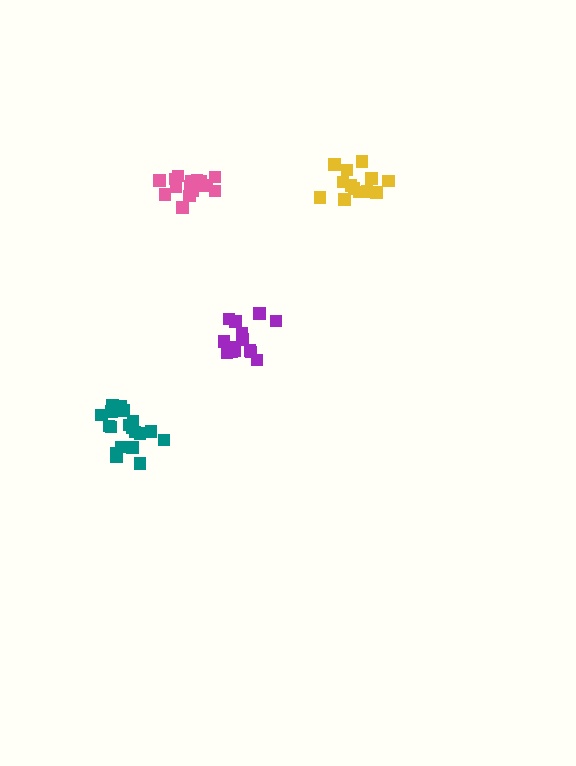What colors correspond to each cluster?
The clusters are colored: yellow, pink, purple, teal.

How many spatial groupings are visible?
There are 4 spatial groupings.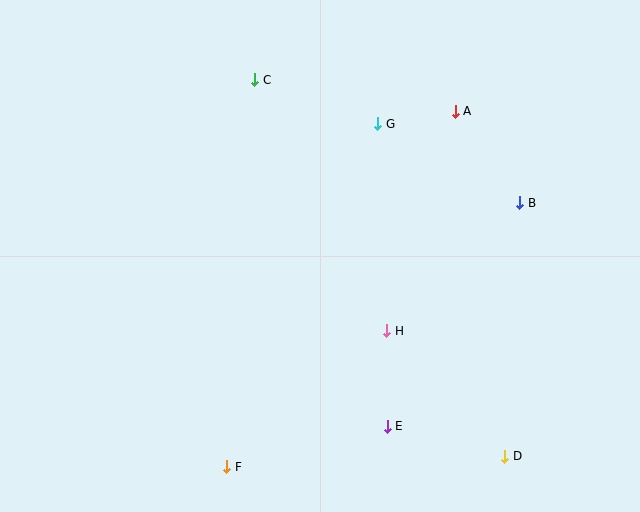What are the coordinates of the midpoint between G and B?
The midpoint between G and B is at (449, 163).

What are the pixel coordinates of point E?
Point E is at (387, 426).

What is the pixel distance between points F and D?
The distance between F and D is 278 pixels.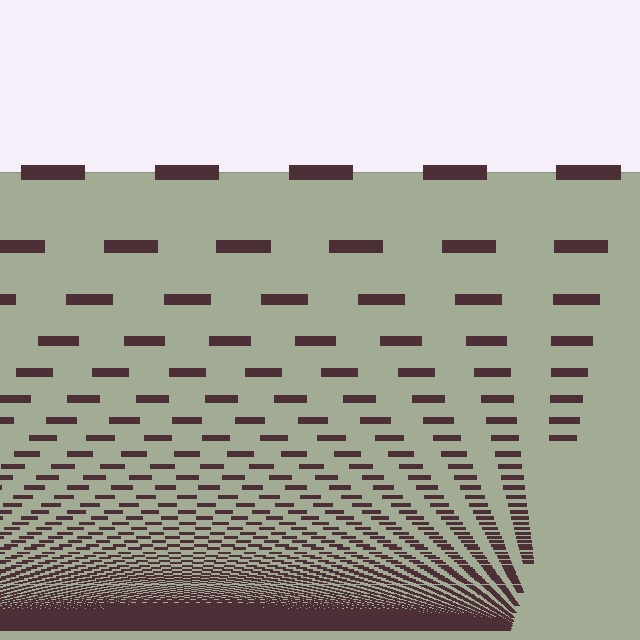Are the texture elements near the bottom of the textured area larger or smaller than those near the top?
Smaller. The gradient is inverted — elements near the bottom are smaller and denser.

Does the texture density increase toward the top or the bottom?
Density increases toward the bottom.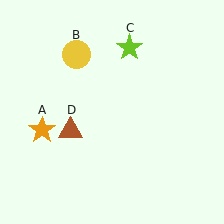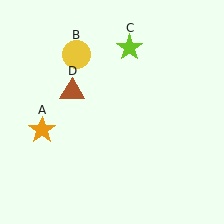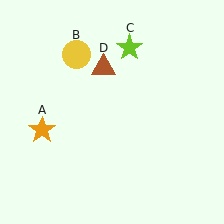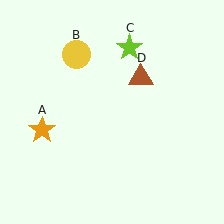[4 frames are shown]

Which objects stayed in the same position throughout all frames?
Orange star (object A) and yellow circle (object B) and lime star (object C) remained stationary.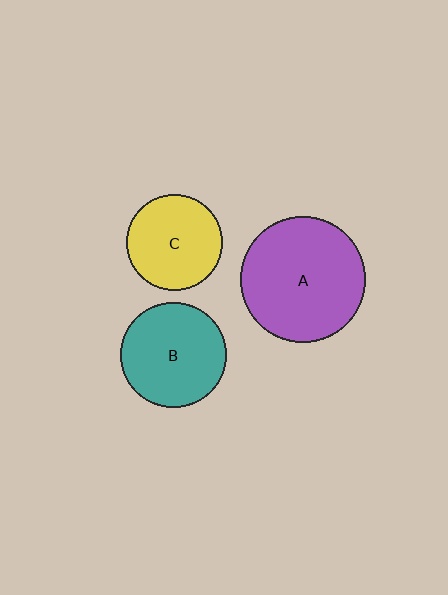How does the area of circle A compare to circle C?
Approximately 1.7 times.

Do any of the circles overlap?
No, none of the circles overlap.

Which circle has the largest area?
Circle A (purple).